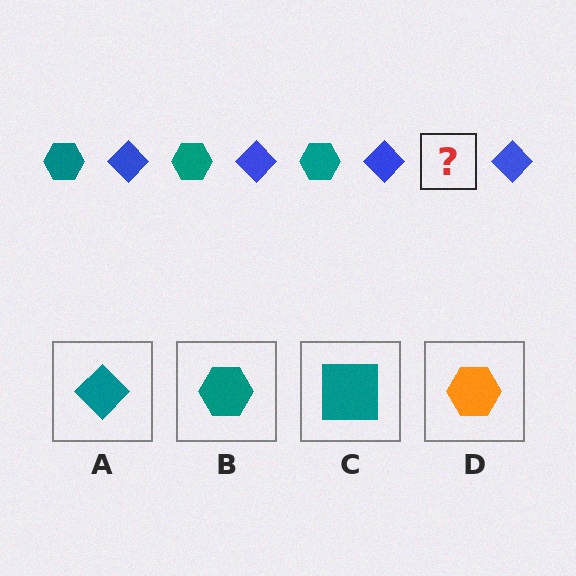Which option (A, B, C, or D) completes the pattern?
B.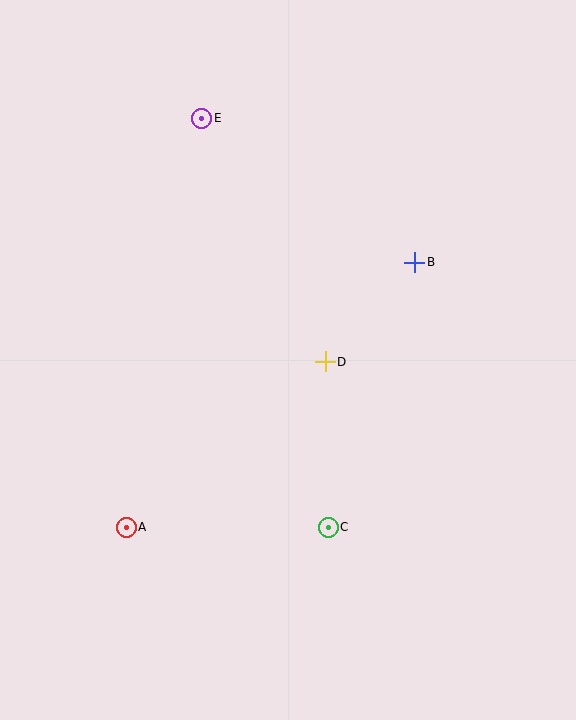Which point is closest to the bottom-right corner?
Point C is closest to the bottom-right corner.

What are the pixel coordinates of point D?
Point D is at (325, 362).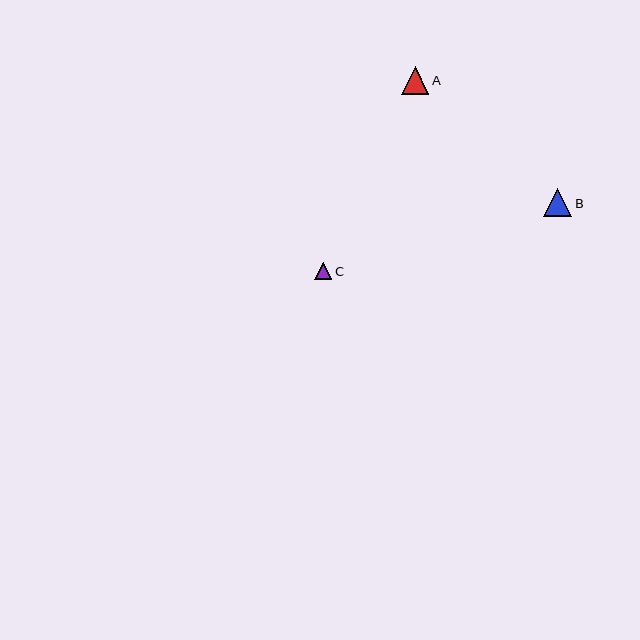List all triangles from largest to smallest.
From largest to smallest: B, A, C.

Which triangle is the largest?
Triangle B is the largest with a size of approximately 28 pixels.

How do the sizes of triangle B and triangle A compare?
Triangle B and triangle A are approximately the same size.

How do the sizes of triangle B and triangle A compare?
Triangle B and triangle A are approximately the same size.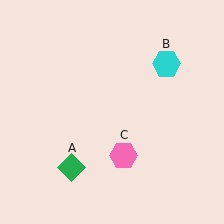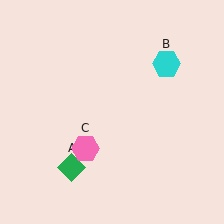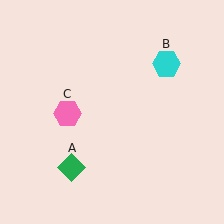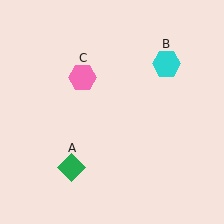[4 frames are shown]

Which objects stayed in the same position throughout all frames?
Green diamond (object A) and cyan hexagon (object B) remained stationary.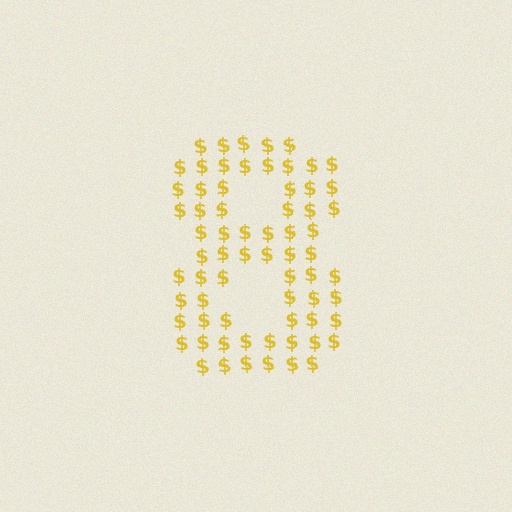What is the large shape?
The large shape is the digit 8.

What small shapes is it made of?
It is made of small dollar signs.